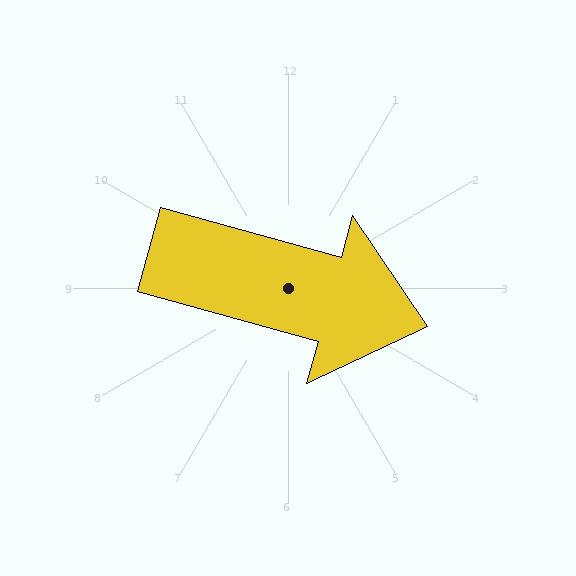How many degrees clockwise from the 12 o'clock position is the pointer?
Approximately 105 degrees.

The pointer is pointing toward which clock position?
Roughly 4 o'clock.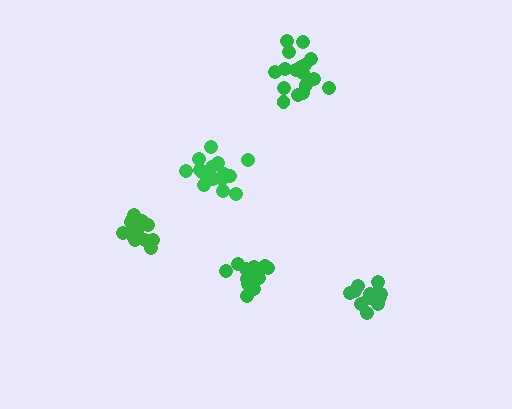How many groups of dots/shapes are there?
There are 5 groups.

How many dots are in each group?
Group 1: 16 dots, Group 2: 12 dots, Group 3: 15 dots, Group 4: 15 dots, Group 5: 17 dots (75 total).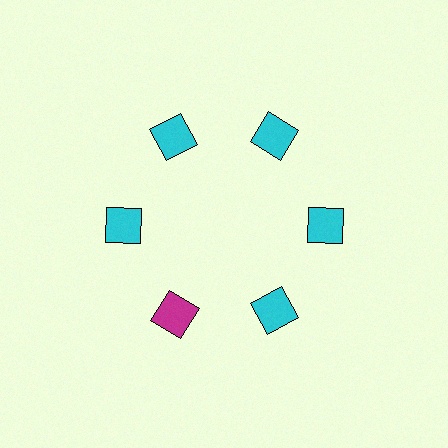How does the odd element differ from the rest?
It has a different color: magenta instead of cyan.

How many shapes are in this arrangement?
There are 6 shapes arranged in a ring pattern.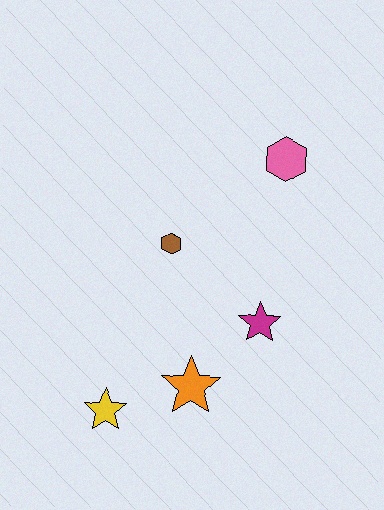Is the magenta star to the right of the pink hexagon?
No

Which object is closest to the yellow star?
The orange star is closest to the yellow star.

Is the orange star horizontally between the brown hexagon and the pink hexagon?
Yes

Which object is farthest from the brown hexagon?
The yellow star is farthest from the brown hexagon.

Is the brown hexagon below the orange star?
No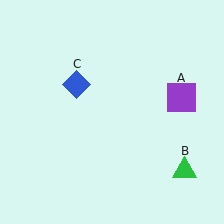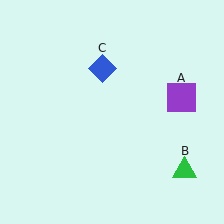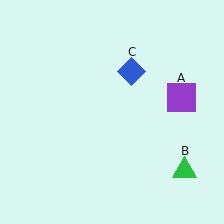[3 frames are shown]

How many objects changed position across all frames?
1 object changed position: blue diamond (object C).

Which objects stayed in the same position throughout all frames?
Purple square (object A) and green triangle (object B) remained stationary.